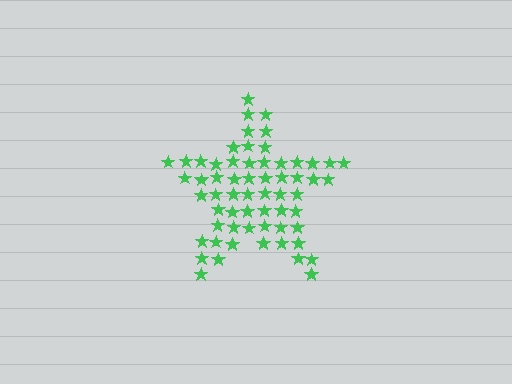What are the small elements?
The small elements are stars.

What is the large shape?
The large shape is a star.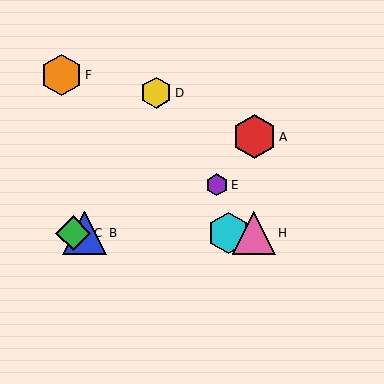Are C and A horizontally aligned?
No, C is at y≈233 and A is at y≈137.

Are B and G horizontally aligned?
Yes, both are at y≈233.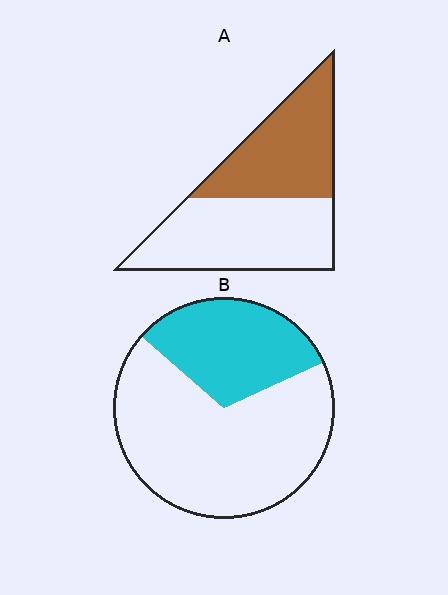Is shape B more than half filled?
No.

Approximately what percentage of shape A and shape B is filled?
A is approximately 45% and B is approximately 30%.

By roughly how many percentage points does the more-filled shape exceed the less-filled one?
By roughly 15 percentage points (A over B).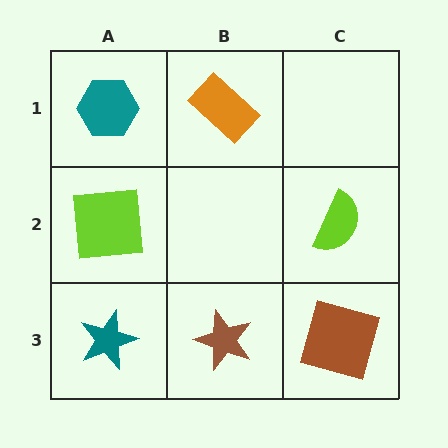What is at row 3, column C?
A brown square.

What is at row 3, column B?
A brown star.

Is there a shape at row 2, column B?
No, that cell is empty.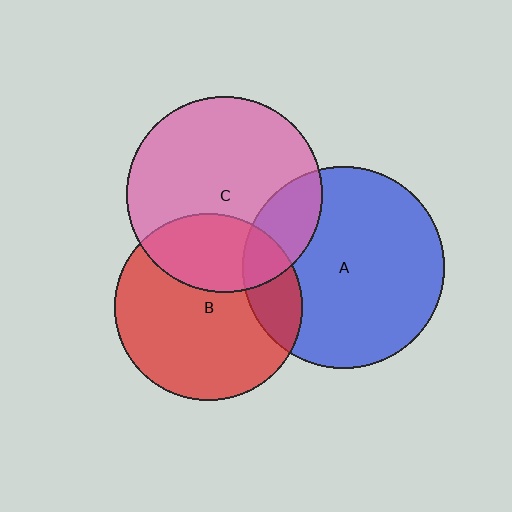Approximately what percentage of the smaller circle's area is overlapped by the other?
Approximately 20%.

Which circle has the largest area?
Circle A (blue).